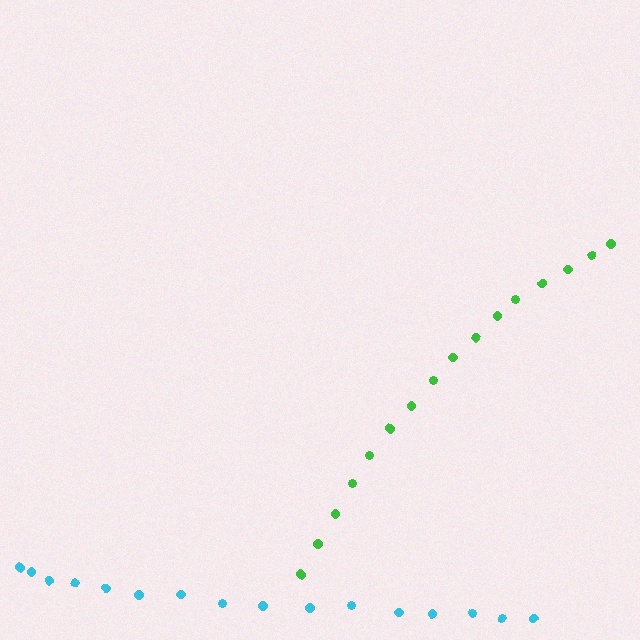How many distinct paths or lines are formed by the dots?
There are 2 distinct paths.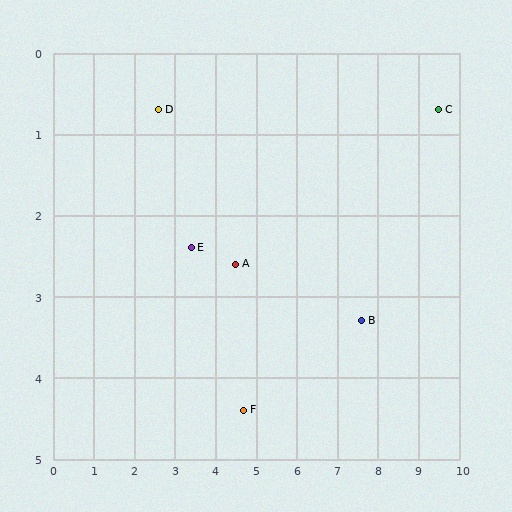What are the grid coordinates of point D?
Point D is at approximately (2.6, 0.7).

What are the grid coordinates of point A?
Point A is at approximately (4.5, 2.6).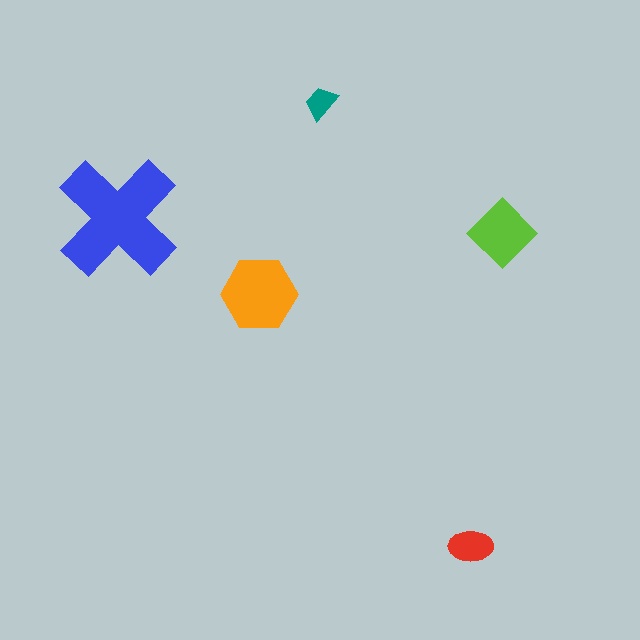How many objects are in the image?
There are 5 objects in the image.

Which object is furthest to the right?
The lime diamond is rightmost.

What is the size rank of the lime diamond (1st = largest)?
3rd.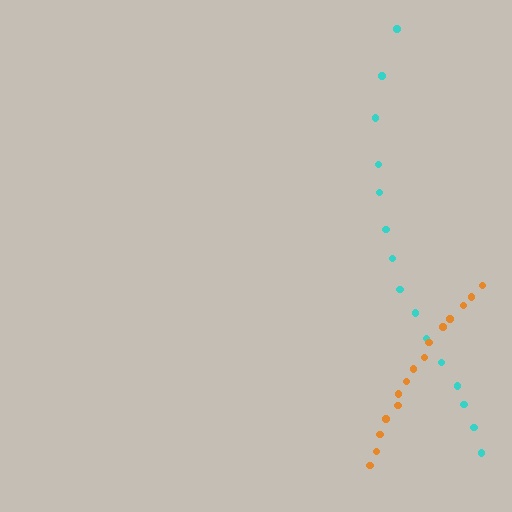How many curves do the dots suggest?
There are 2 distinct paths.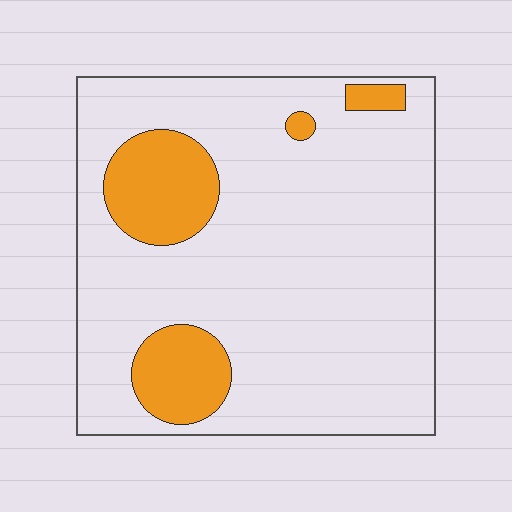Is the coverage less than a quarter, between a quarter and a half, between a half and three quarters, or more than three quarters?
Less than a quarter.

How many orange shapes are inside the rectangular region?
4.